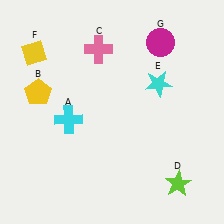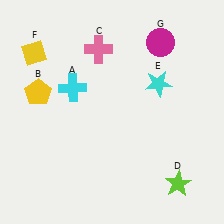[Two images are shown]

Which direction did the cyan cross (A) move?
The cyan cross (A) moved up.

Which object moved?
The cyan cross (A) moved up.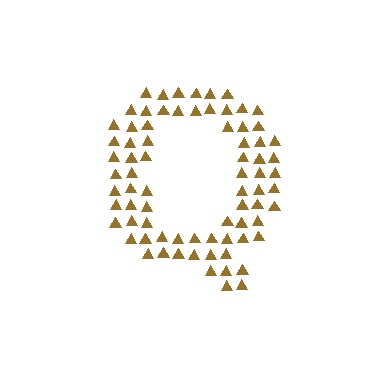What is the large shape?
The large shape is the letter Q.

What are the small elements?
The small elements are triangles.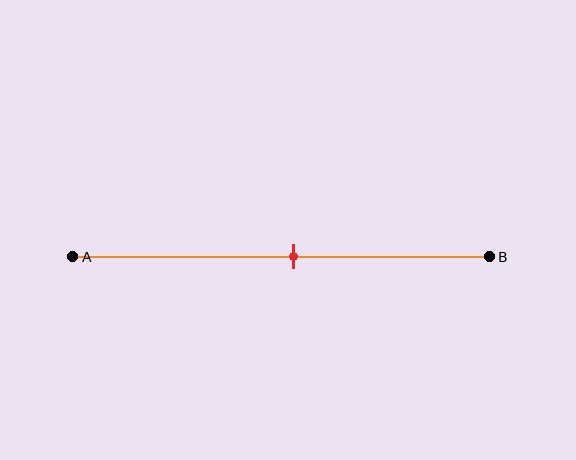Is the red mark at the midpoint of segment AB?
No, the mark is at about 55% from A, not at the 50% midpoint.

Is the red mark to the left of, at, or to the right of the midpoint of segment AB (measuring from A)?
The red mark is to the right of the midpoint of segment AB.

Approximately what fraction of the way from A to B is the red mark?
The red mark is approximately 55% of the way from A to B.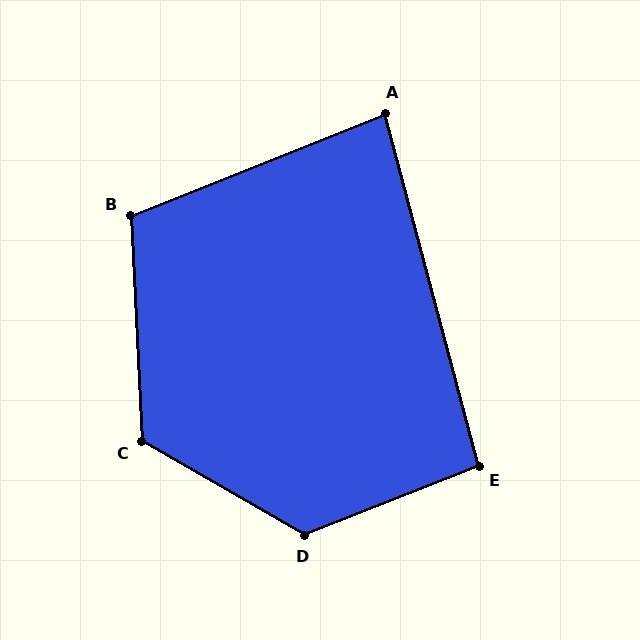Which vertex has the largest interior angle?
D, at approximately 128 degrees.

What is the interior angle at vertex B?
Approximately 109 degrees (obtuse).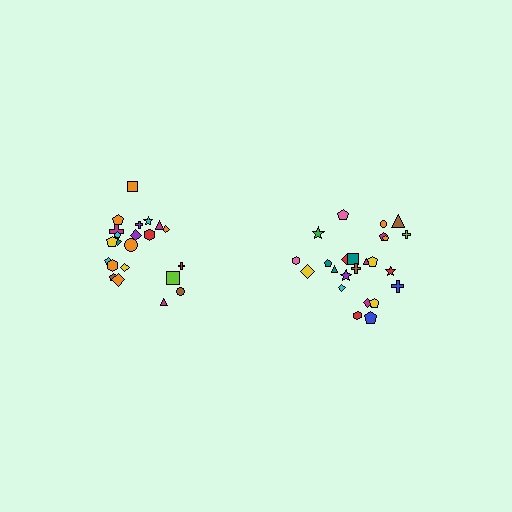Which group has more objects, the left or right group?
The right group.